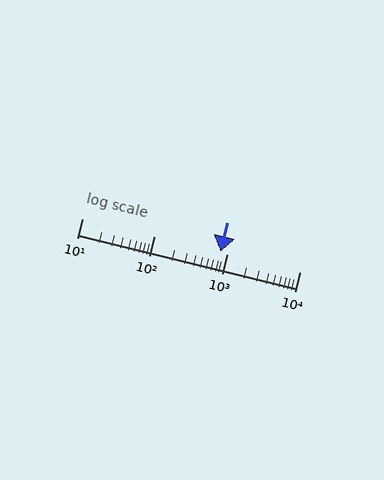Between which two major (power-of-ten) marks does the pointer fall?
The pointer is between 100 and 1000.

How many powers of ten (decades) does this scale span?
The scale spans 3 decades, from 10 to 10000.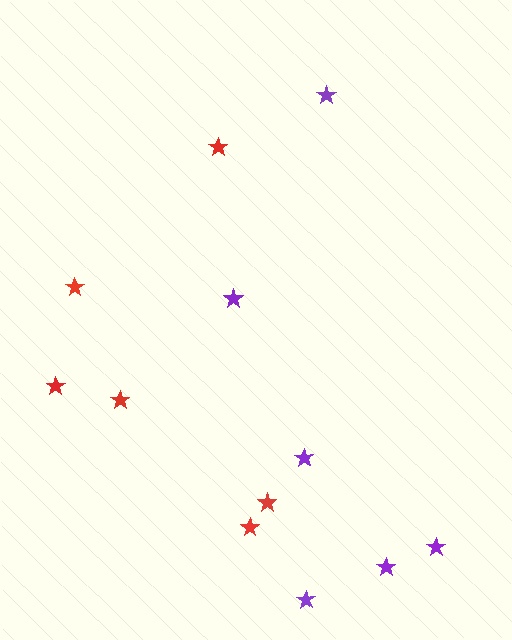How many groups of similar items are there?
There are 2 groups: one group of red stars (6) and one group of purple stars (6).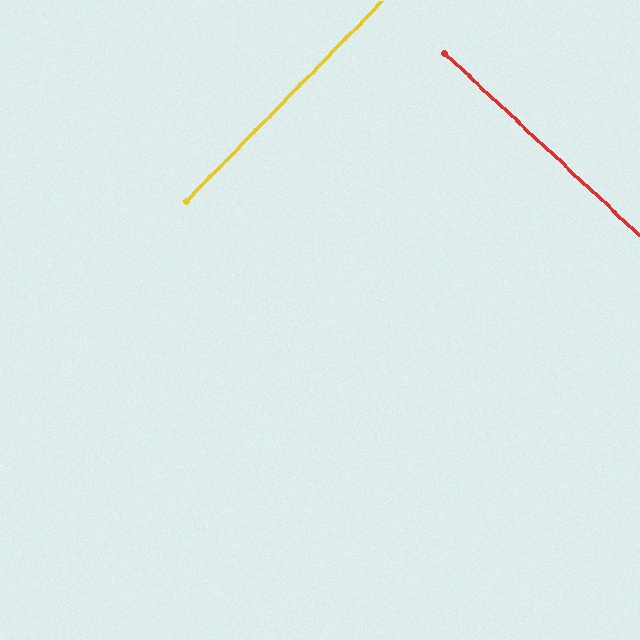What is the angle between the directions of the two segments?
Approximately 89 degrees.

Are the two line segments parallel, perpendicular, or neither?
Perpendicular — they meet at approximately 89°.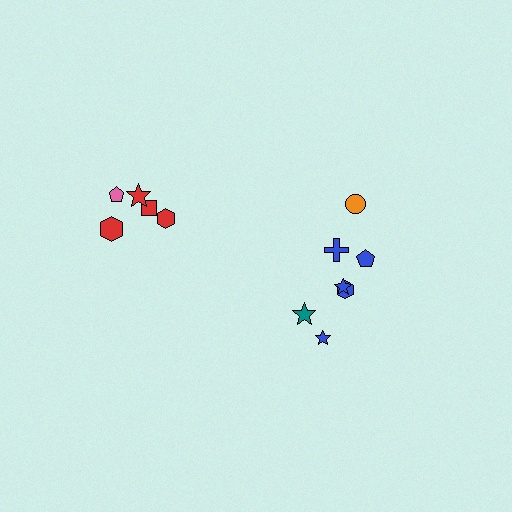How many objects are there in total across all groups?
There are 12 objects.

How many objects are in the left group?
There are 5 objects.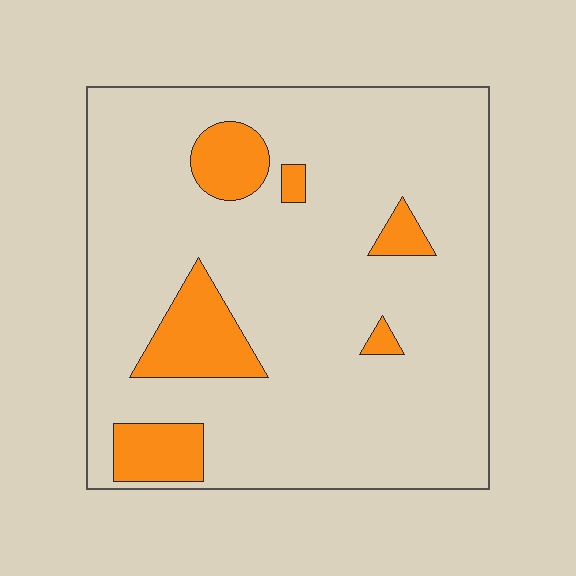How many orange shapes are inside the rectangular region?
6.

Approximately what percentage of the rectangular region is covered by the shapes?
Approximately 15%.